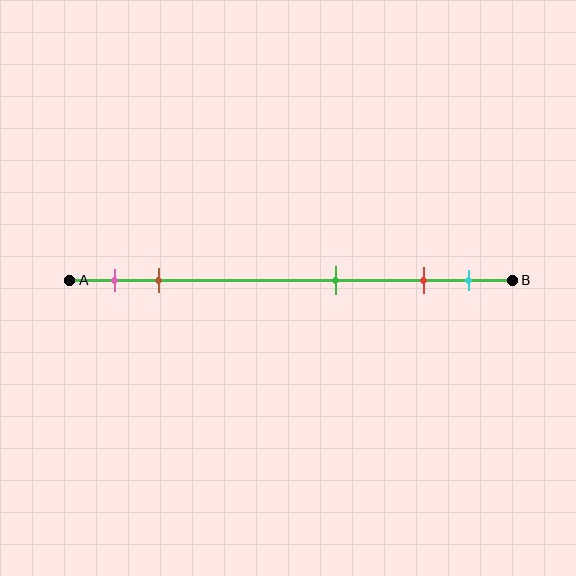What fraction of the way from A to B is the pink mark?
The pink mark is approximately 10% (0.1) of the way from A to B.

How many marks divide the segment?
There are 5 marks dividing the segment.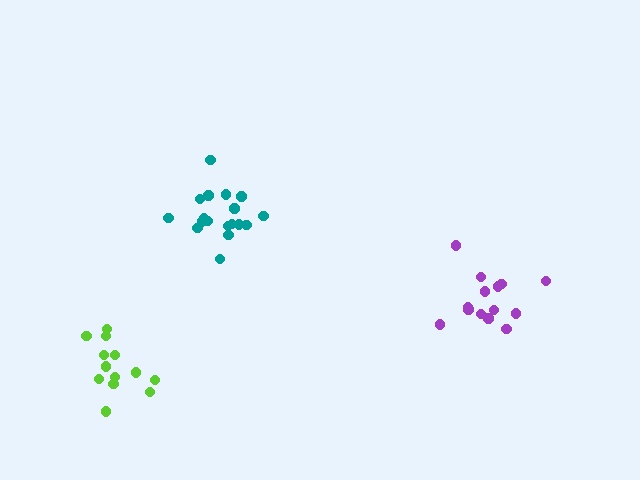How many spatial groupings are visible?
There are 3 spatial groupings.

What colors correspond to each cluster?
The clusters are colored: lime, teal, purple.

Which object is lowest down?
The lime cluster is bottommost.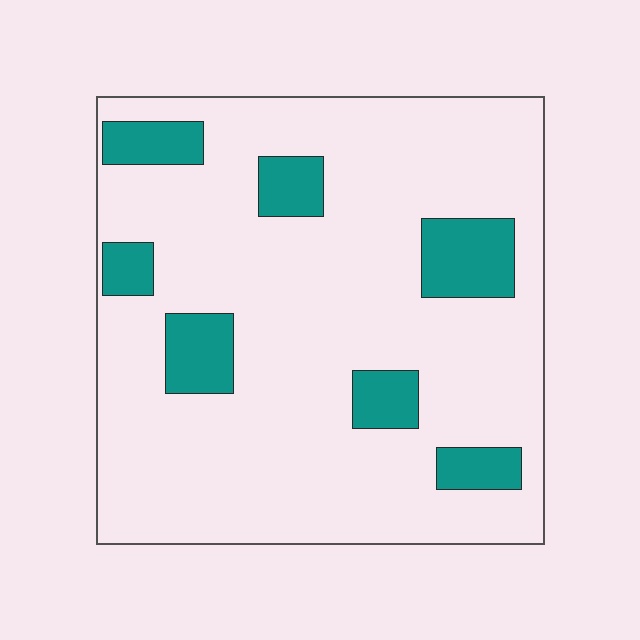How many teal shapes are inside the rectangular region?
7.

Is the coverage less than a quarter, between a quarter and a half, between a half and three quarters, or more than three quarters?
Less than a quarter.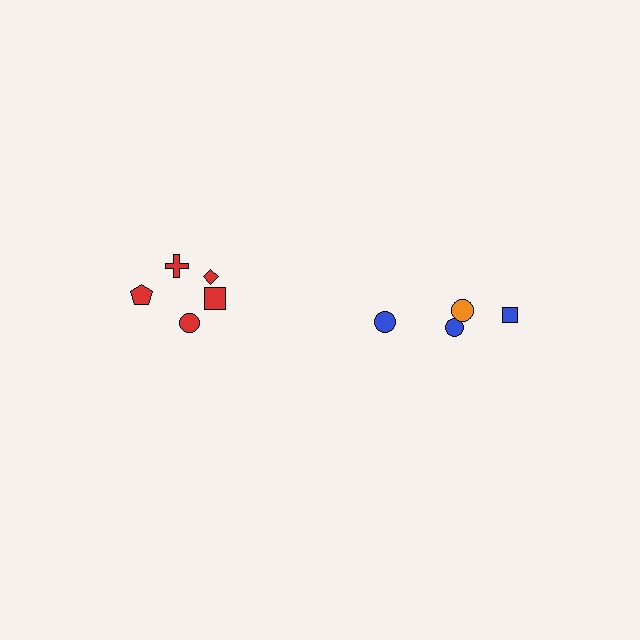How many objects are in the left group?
There are 6 objects.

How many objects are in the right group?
There are 4 objects.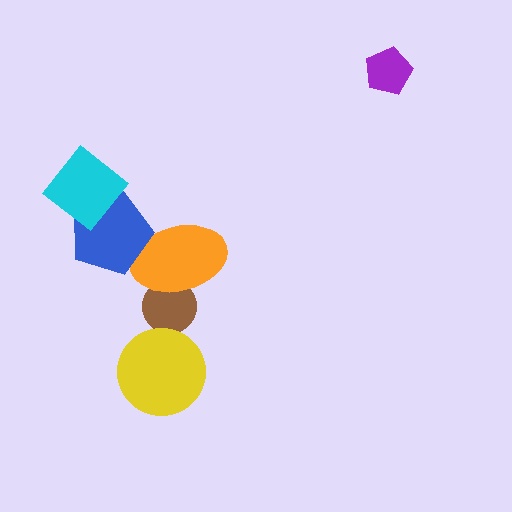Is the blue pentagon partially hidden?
Yes, it is partially covered by another shape.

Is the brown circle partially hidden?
Yes, it is partially covered by another shape.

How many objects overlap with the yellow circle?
0 objects overlap with the yellow circle.